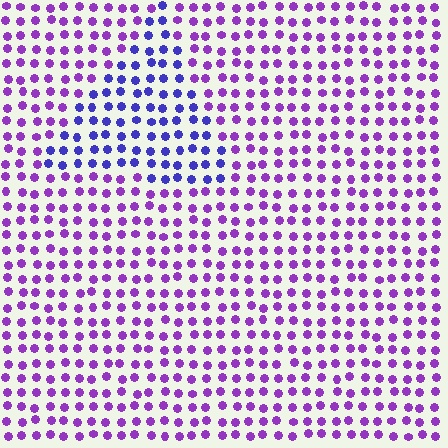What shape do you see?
I see a triangle.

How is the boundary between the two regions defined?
The boundary is defined purely by a slight shift in hue (about 37 degrees). Spacing, size, and orientation are identical on both sides.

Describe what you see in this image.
The image is filled with small purple elements in a uniform arrangement. A triangle-shaped region is visible where the elements are tinted to a slightly different hue, forming a subtle color boundary.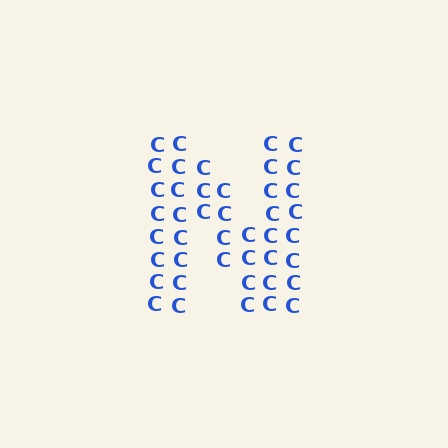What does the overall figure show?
The overall figure shows the letter N.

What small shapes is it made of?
It is made of small letter C's.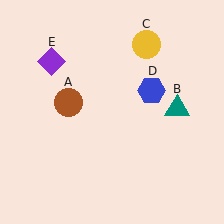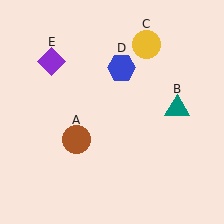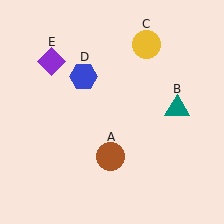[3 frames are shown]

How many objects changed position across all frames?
2 objects changed position: brown circle (object A), blue hexagon (object D).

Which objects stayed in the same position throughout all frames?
Teal triangle (object B) and yellow circle (object C) and purple diamond (object E) remained stationary.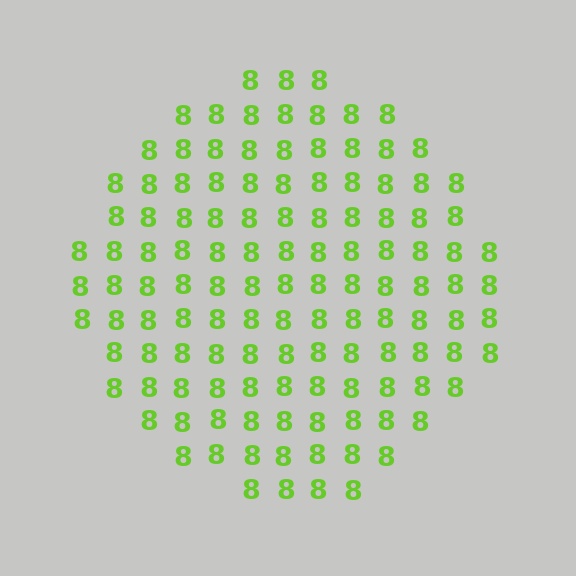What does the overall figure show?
The overall figure shows a circle.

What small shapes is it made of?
It is made of small digit 8's.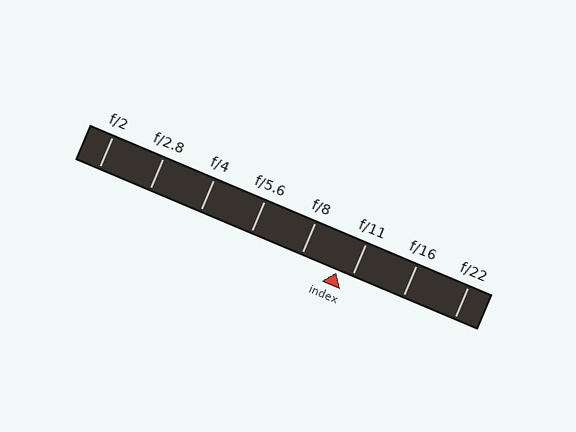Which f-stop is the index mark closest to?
The index mark is closest to f/11.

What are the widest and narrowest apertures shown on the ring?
The widest aperture shown is f/2 and the narrowest is f/22.